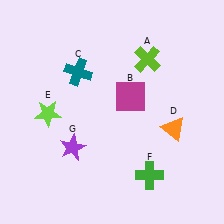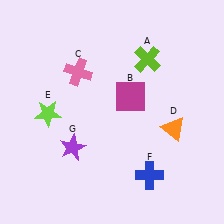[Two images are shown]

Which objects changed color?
C changed from teal to pink. F changed from green to blue.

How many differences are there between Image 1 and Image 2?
There are 2 differences between the two images.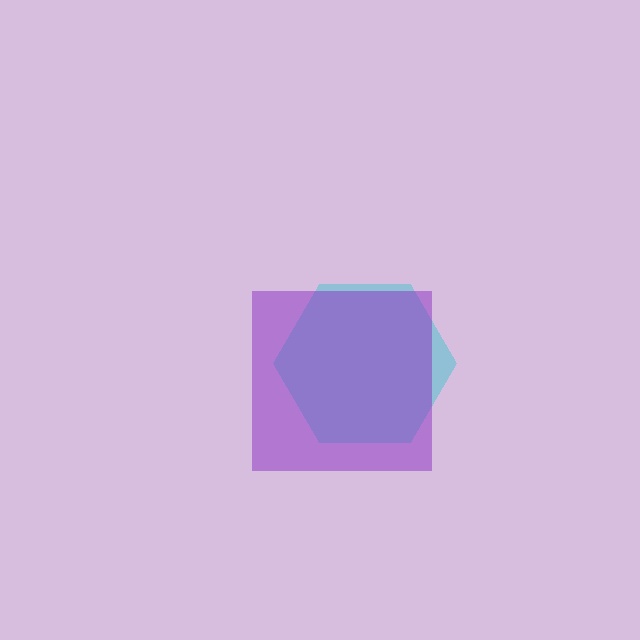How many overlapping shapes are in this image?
There are 2 overlapping shapes in the image.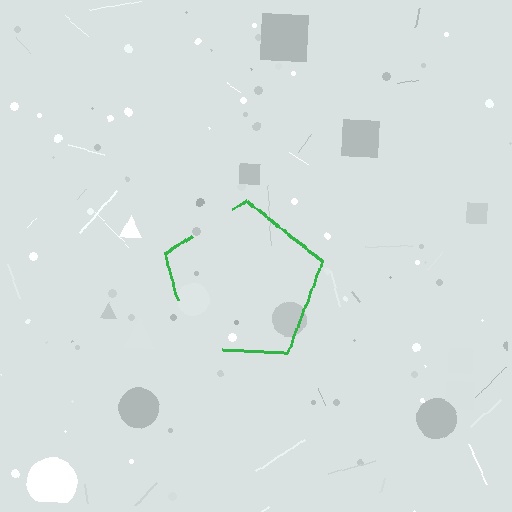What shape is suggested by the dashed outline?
The dashed outline suggests a pentagon.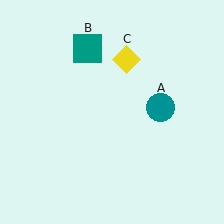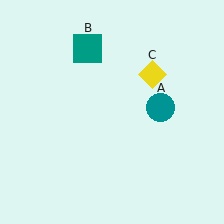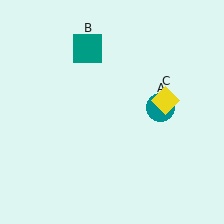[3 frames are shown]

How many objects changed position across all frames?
1 object changed position: yellow diamond (object C).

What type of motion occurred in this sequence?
The yellow diamond (object C) rotated clockwise around the center of the scene.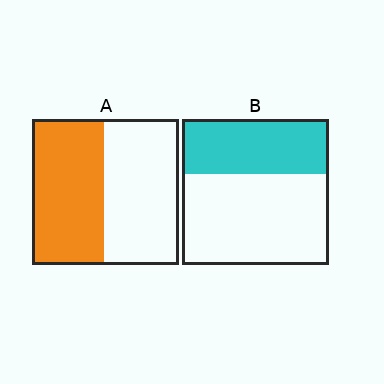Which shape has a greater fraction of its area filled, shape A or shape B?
Shape A.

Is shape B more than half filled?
No.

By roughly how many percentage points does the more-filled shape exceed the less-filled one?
By roughly 10 percentage points (A over B).